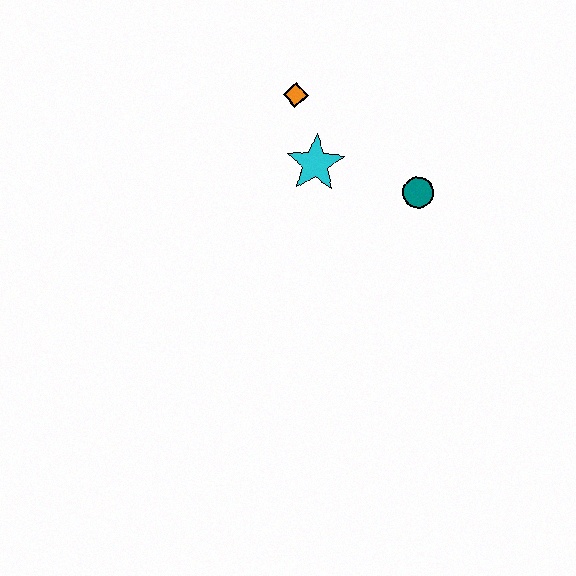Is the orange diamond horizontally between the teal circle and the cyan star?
No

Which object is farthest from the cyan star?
The teal circle is farthest from the cyan star.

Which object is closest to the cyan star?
The orange diamond is closest to the cyan star.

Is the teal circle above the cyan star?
No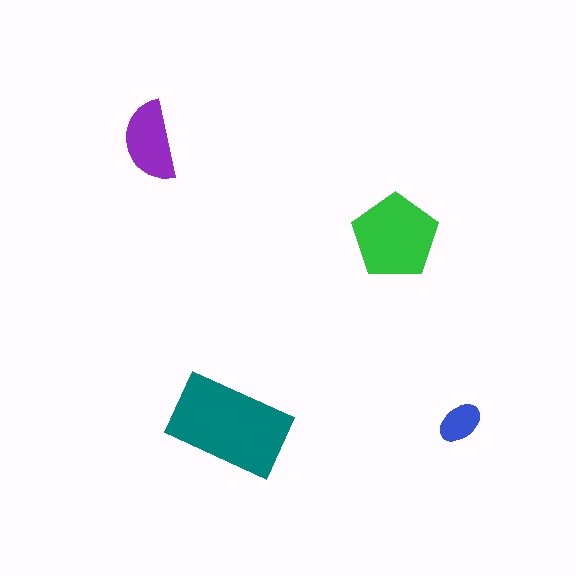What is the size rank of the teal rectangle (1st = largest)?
1st.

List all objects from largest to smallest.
The teal rectangle, the green pentagon, the purple semicircle, the blue ellipse.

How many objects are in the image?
There are 4 objects in the image.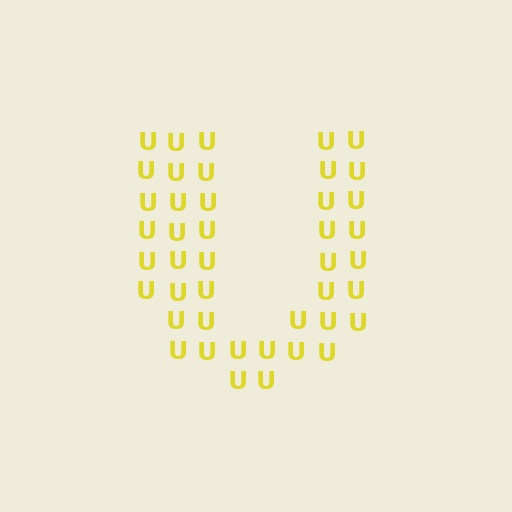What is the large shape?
The large shape is the letter U.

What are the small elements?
The small elements are letter U's.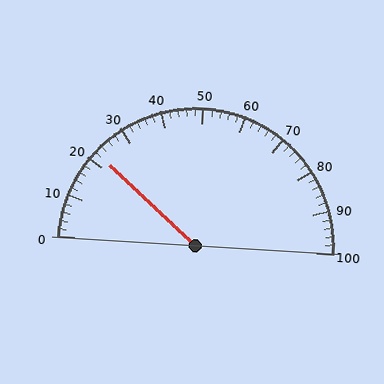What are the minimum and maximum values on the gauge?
The gauge ranges from 0 to 100.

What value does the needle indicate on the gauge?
The needle indicates approximately 22.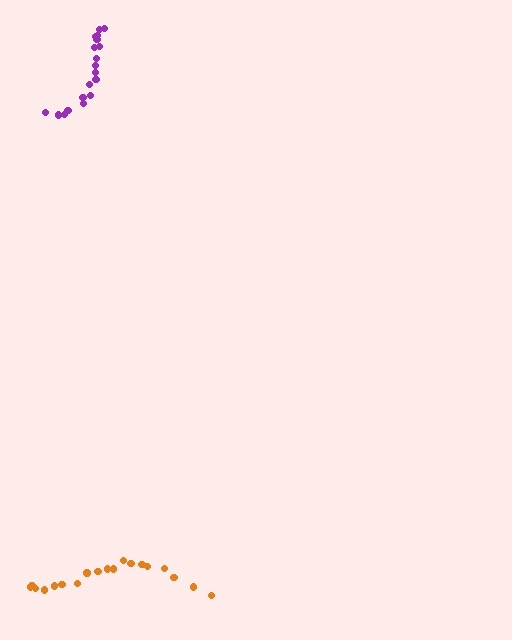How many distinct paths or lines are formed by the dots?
There are 2 distinct paths.